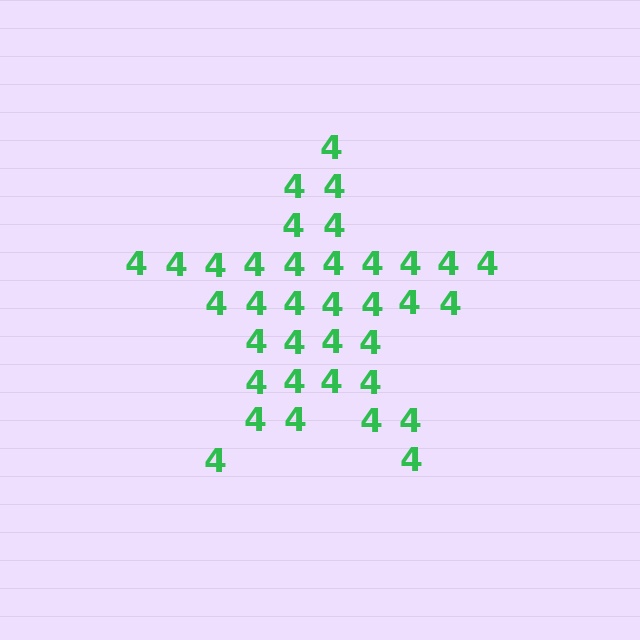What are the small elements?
The small elements are digit 4's.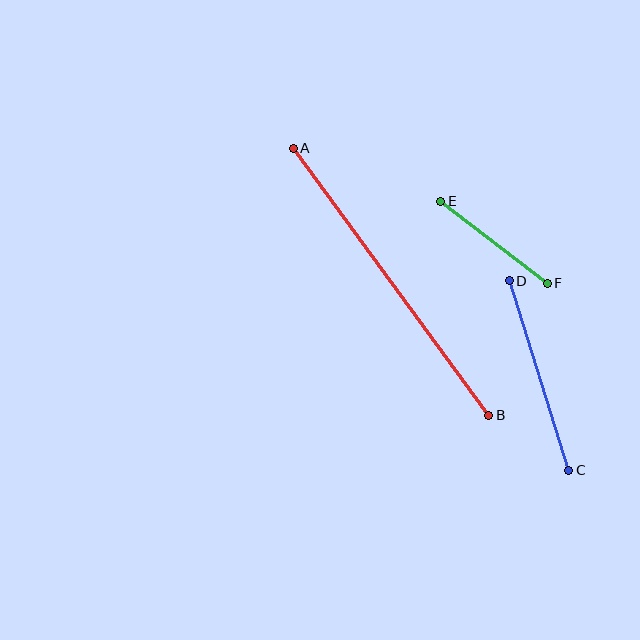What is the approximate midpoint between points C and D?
The midpoint is at approximately (539, 376) pixels.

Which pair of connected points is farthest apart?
Points A and B are farthest apart.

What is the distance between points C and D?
The distance is approximately 199 pixels.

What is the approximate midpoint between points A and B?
The midpoint is at approximately (391, 282) pixels.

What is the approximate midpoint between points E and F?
The midpoint is at approximately (494, 242) pixels.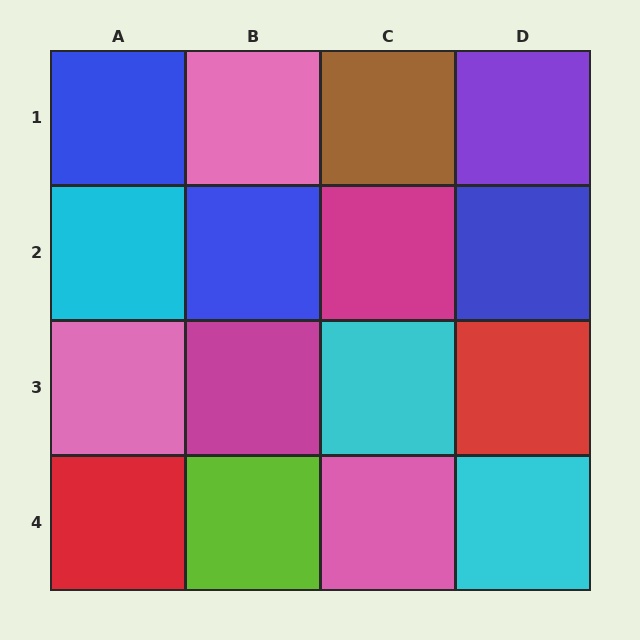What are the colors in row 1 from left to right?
Blue, pink, brown, purple.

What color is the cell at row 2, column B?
Blue.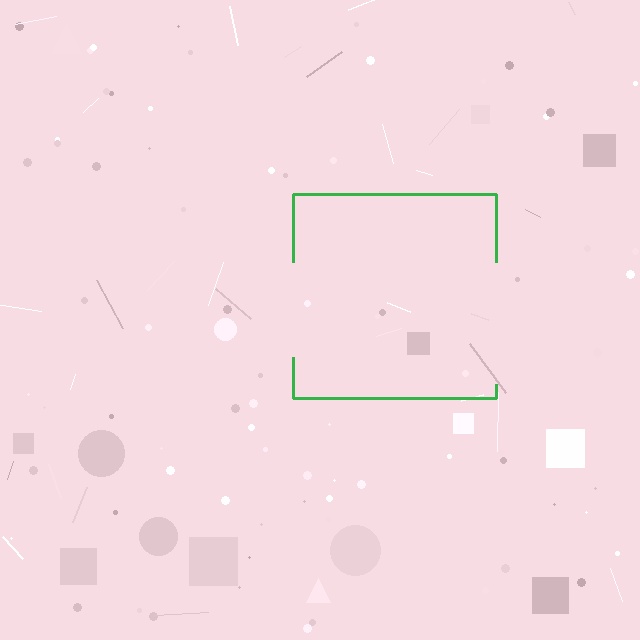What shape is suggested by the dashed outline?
The dashed outline suggests a square.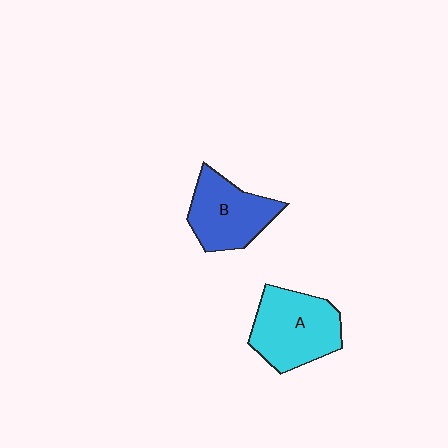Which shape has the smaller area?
Shape B (blue).